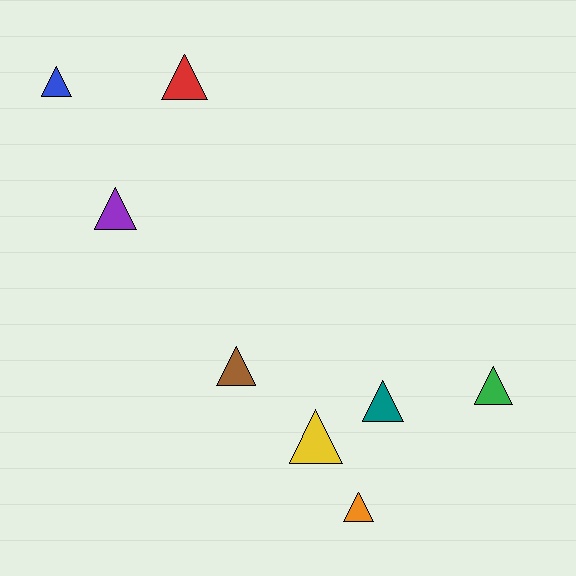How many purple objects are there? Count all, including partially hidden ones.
There is 1 purple object.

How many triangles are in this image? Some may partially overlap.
There are 8 triangles.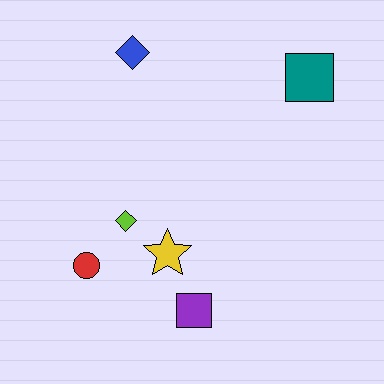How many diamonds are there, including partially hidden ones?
There are 2 diamonds.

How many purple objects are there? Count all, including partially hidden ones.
There is 1 purple object.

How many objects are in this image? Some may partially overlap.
There are 6 objects.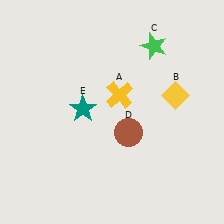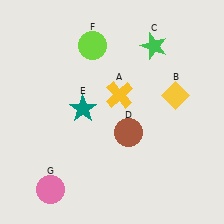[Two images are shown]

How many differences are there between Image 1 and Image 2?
There are 2 differences between the two images.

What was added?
A lime circle (F), a pink circle (G) were added in Image 2.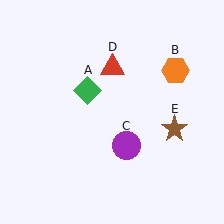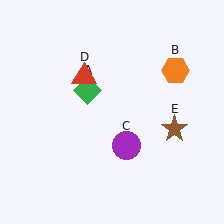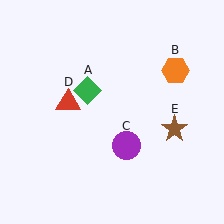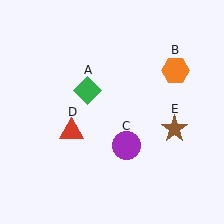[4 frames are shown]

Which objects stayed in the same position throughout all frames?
Green diamond (object A) and orange hexagon (object B) and purple circle (object C) and brown star (object E) remained stationary.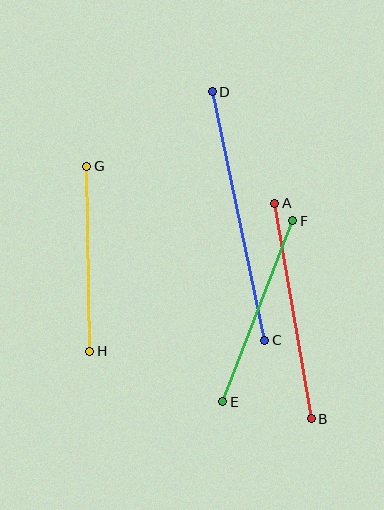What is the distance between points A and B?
The distance is approximately 219 pixels.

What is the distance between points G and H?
The distance is approximately 185 pixels.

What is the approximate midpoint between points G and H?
The midpoint is at approximately (88, 259) pixels.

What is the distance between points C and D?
The distance is approximately 254 pixels.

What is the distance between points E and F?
The distance is approximately 194 pixels.